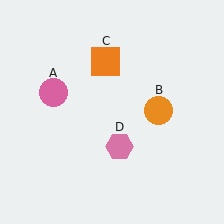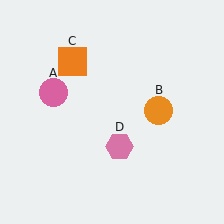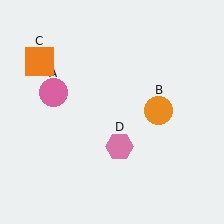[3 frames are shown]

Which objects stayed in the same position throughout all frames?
Pink circle (object A) and orange circle (object B) and pink hexagon (object D) remained stationary.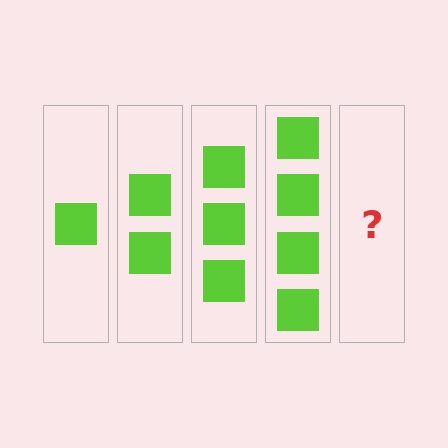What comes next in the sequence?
The next element should be 5 squares.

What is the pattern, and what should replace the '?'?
The pattern is that each step adds one more square. The '?' should be 5 squares.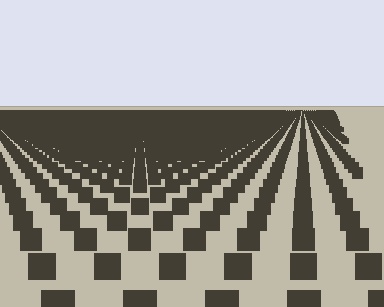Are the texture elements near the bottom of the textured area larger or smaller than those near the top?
Larger. Near the bottom, elements are closer to the viewer and appear at a bigger on-screen size.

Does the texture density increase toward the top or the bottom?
Density increases toward the top.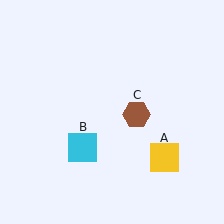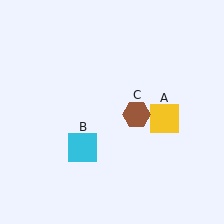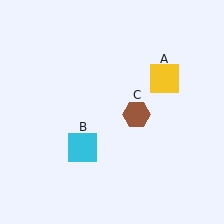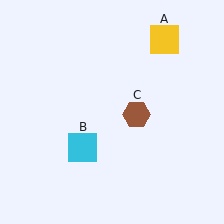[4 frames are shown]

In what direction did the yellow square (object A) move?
The yellow square (object A) moved up.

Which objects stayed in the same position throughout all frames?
Cyan square (object B) and brown hexagon (object C) remained stationary.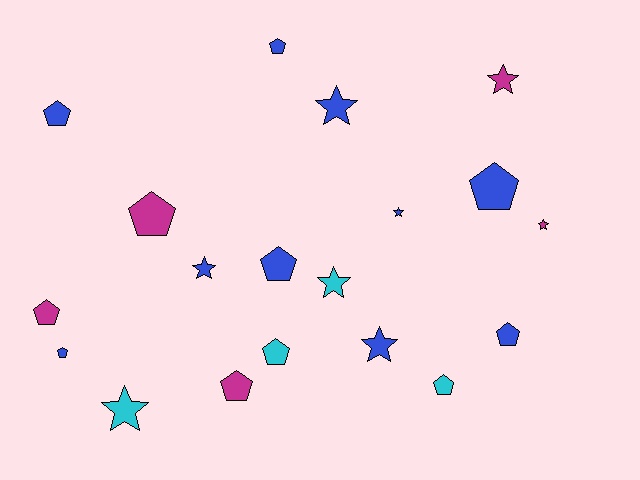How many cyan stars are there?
There are 2 cyan stars.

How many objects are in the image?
There are 19 objects.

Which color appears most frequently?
Blue, with 10 objects.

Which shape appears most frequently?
Pentagon, with 11 objects.